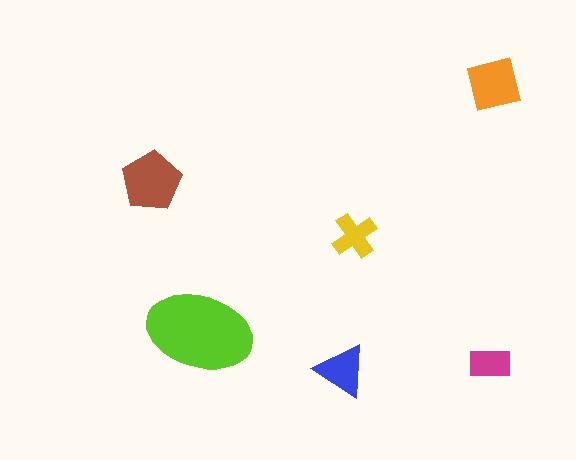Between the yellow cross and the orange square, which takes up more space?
The orange square.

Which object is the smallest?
The magenta rectangle.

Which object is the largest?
The lime ellipse.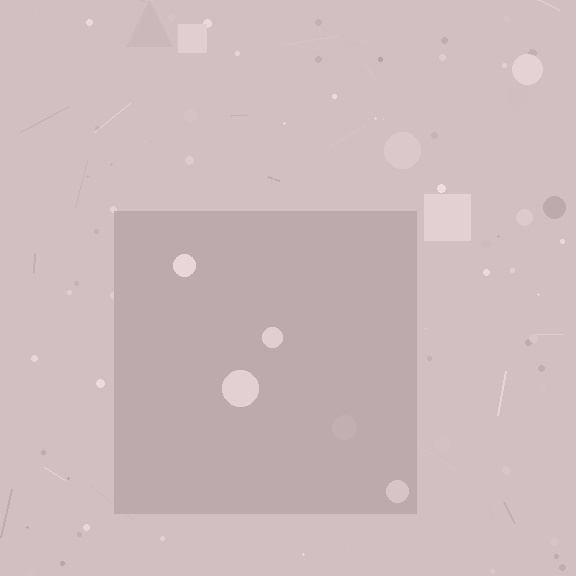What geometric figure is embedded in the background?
A square is embedded in the background.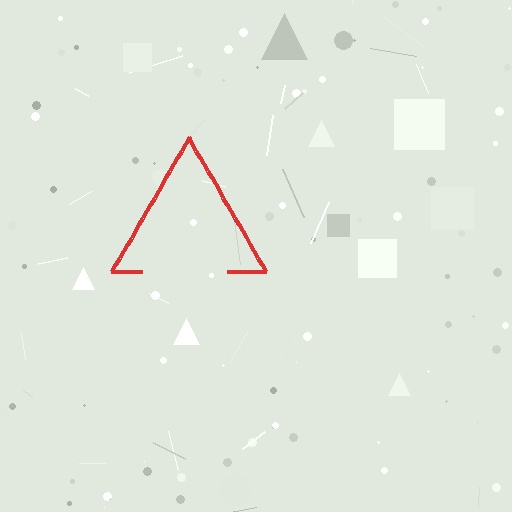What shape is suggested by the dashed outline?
The dashed outline suggests a triangle.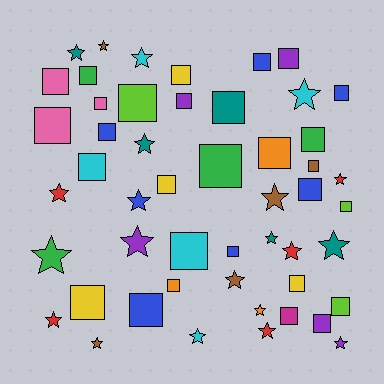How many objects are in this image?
There are 50 objects.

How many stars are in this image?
There are 21 stars.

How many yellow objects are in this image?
There are 4 yellow objects.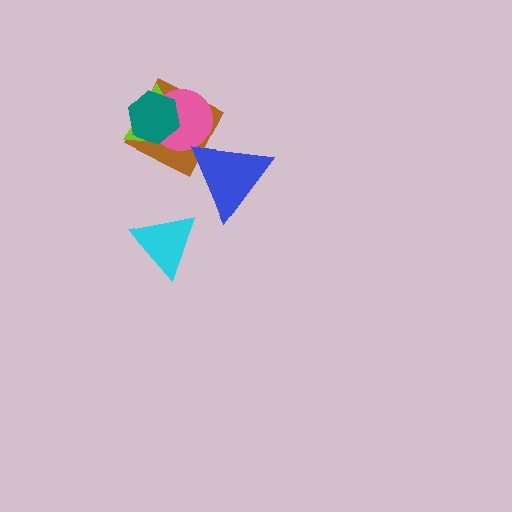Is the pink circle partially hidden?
Yes, it is partially covered by another shape.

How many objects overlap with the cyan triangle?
0 objects overlap with the cyan triangle.